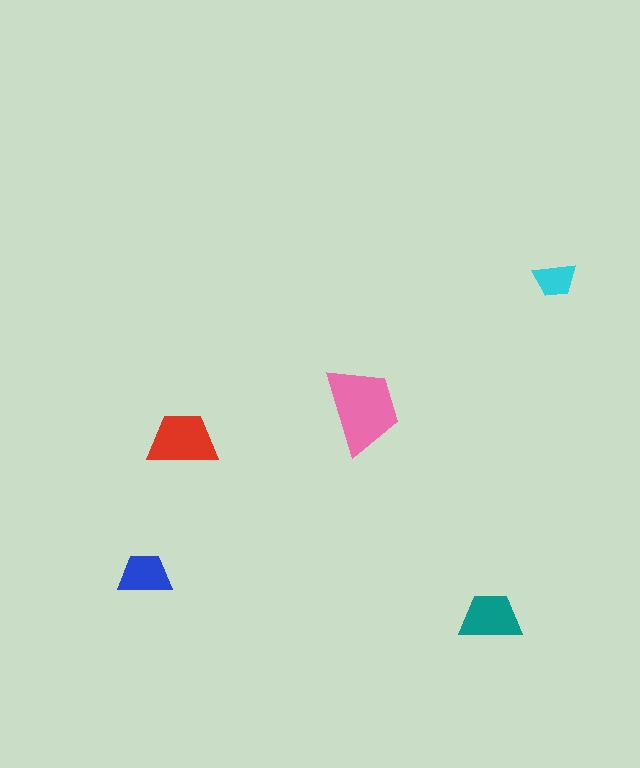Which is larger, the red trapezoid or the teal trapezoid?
The red one.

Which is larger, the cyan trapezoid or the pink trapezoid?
The pink one.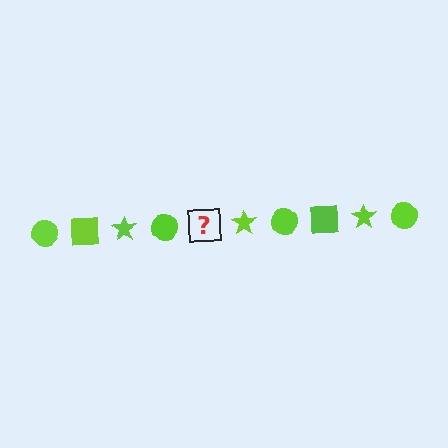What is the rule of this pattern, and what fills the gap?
The rule is that the pattern cycles through circle, square, star shapes in lime. The gap should be filled with a lime square.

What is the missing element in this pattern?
The missing element is a lime square.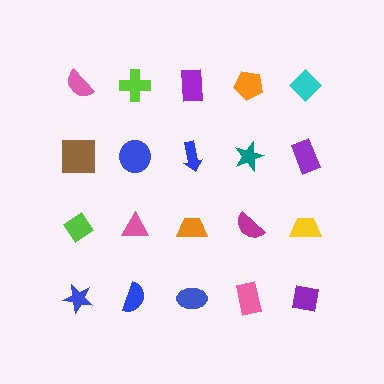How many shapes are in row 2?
5 shapes.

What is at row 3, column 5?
A yellow trapezoid.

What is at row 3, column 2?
A pink triangle.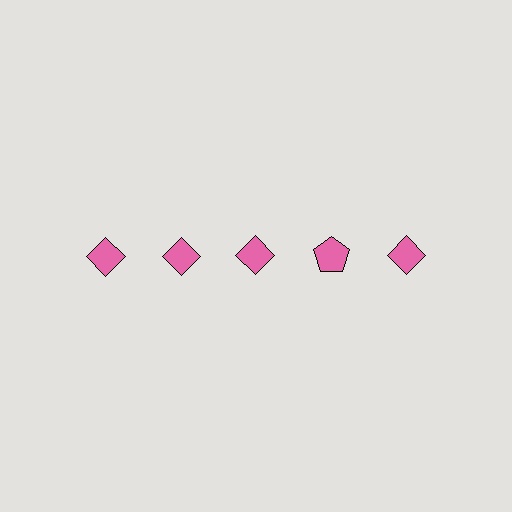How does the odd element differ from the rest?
It has a different shape: pentagon instead of diamond.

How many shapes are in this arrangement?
There are 5 shapes arranged in a grid pattern.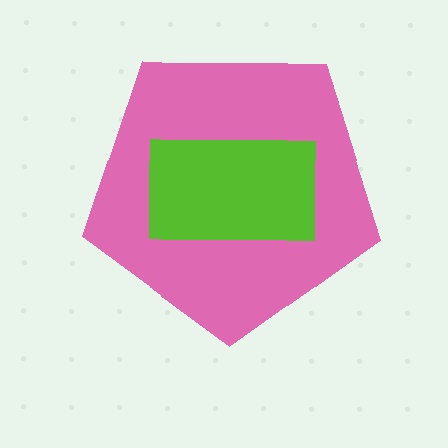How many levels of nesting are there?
2.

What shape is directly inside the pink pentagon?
The lime rectangle.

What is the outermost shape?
The pink pentagon.